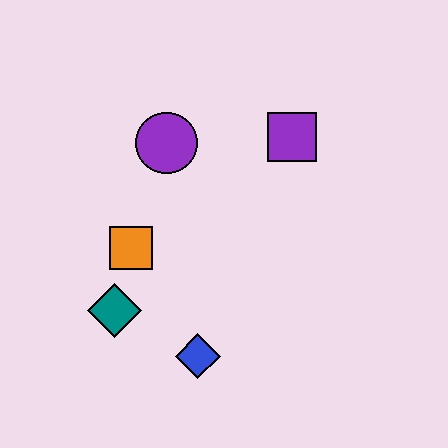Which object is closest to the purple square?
The purple circle is closest to the purple square.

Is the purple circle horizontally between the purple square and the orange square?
Yes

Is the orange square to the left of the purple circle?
Yes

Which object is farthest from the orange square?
The purple square is farthest from the orange square.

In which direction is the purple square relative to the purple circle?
The purple square is to the right of the purple circle.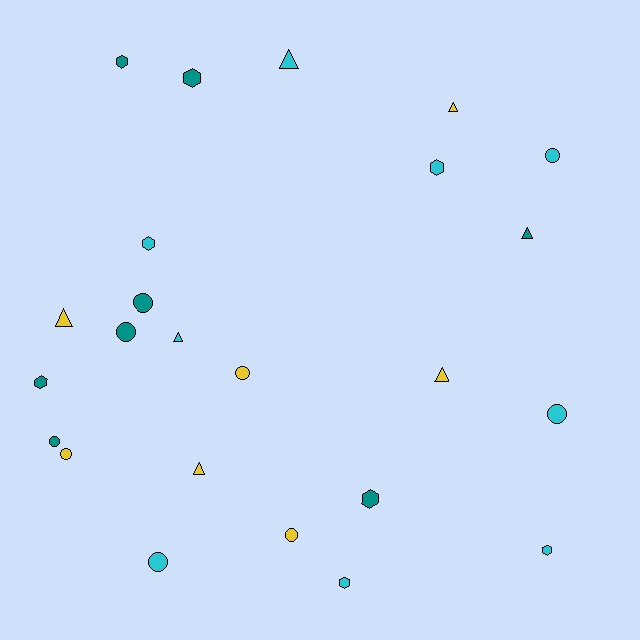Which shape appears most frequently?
Circle, with 9 objects.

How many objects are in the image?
There are 24 objects.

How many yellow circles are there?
There are 3 yellow circles.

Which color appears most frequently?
Cyan, with 9 objects.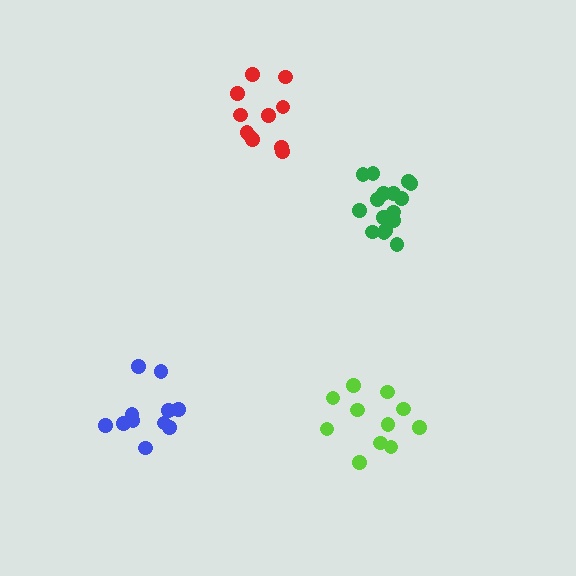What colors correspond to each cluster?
The clusters are colored: blue, red, lime, green.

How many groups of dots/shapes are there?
There are 4 groups.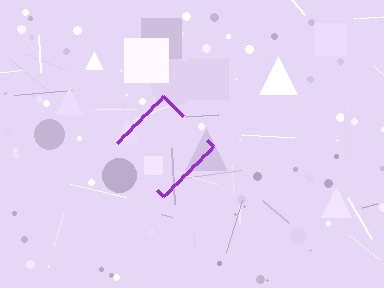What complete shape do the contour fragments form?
The contour fragments form a diamond.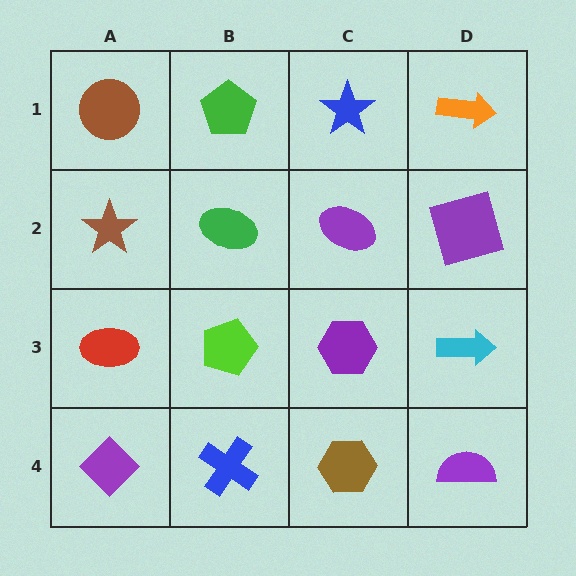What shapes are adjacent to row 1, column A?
A brown star (row 2, column A), a green pentagon (row 1, column B).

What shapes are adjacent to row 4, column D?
A cyan arrow (row 3, column D), a brown hexagon (row 4, column C).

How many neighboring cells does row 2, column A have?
3.